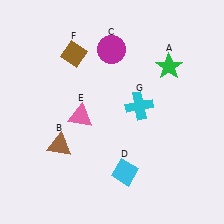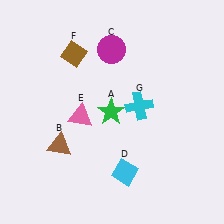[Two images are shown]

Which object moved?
The green star (A) moved left.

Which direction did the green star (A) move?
The green star (A) moved left.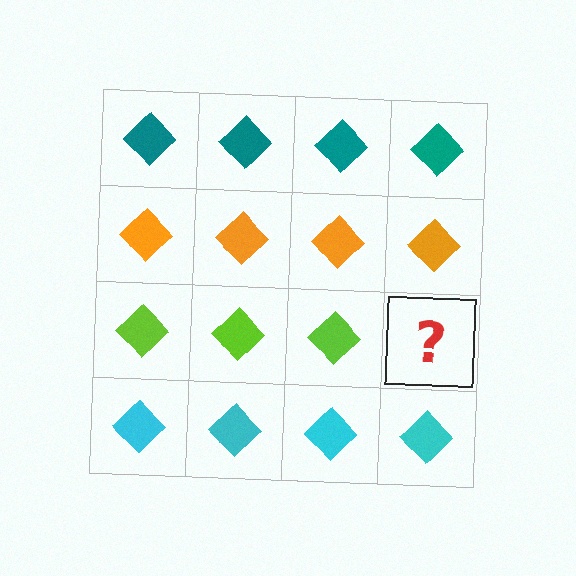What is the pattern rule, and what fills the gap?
The rule is that each row has a consistent color. The gap should be filled with a lime diamond.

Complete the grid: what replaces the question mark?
The question mark should be replaced with a lime diamond.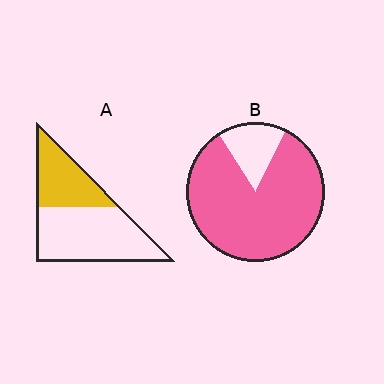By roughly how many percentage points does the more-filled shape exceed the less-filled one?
By roughly 45 percentage points (B over A).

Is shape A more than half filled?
No.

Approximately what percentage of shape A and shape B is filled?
A is approximately 35% and B is approximately 85%.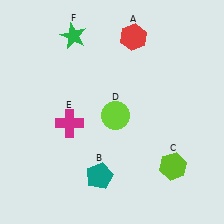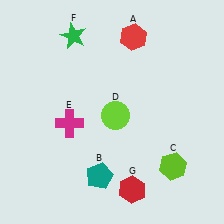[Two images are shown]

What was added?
A red hexagon (G) was added in Image 2.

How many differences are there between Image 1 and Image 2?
There is 1 difference between the two images.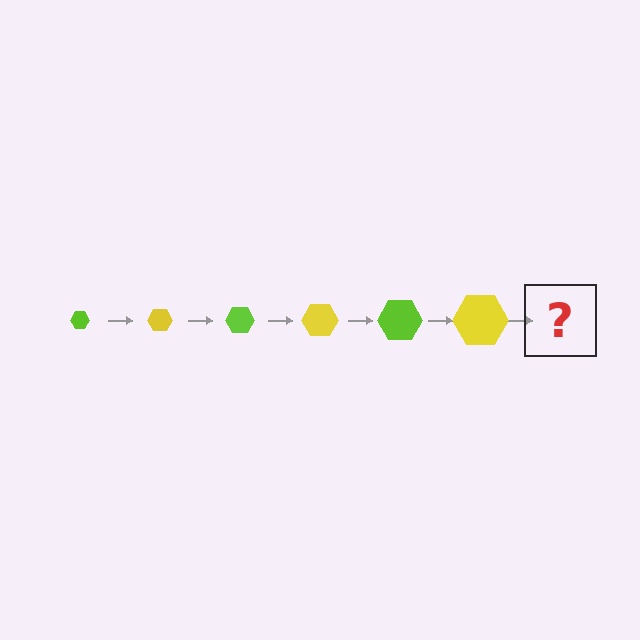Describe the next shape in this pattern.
It should be a lime hexagon, larger than the previous one.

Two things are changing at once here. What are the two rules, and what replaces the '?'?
The two rules are that the hexagon grows larger each step and the color cycles through lime and yellow. The '?' should be a lime hexagon, larger than the previous one.